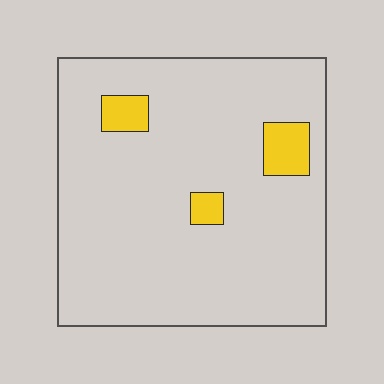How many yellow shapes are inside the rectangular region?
3.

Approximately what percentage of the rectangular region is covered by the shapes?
Approximately 5%.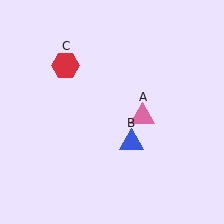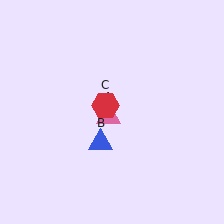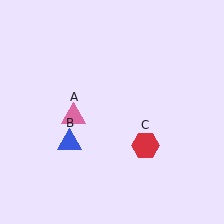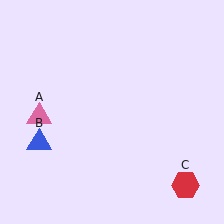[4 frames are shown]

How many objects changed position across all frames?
3 objects changed position: pink triangle (object A), blue triangle (object B), red hexagon (object C).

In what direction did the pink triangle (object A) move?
The pink triangle (object A) moved left.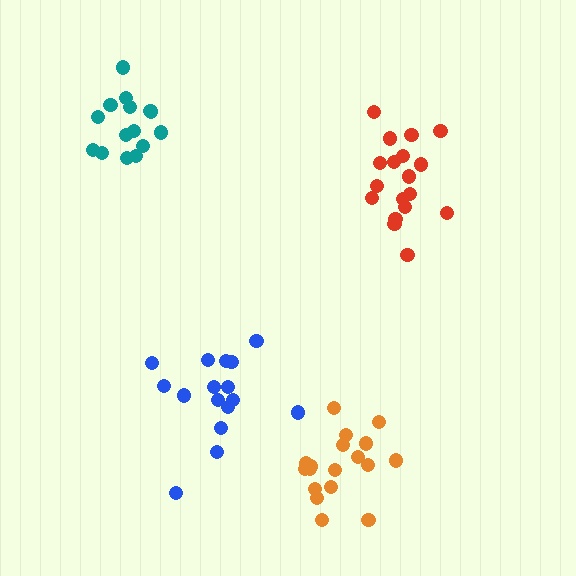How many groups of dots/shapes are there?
There are 4 groups.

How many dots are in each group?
Group 1: 19 dots, Group 2: 18 dots, Group 3: 16 dots, Group 4: 17 dots (70 total).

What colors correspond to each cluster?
The clusters are colored: orange, red, teal, blue.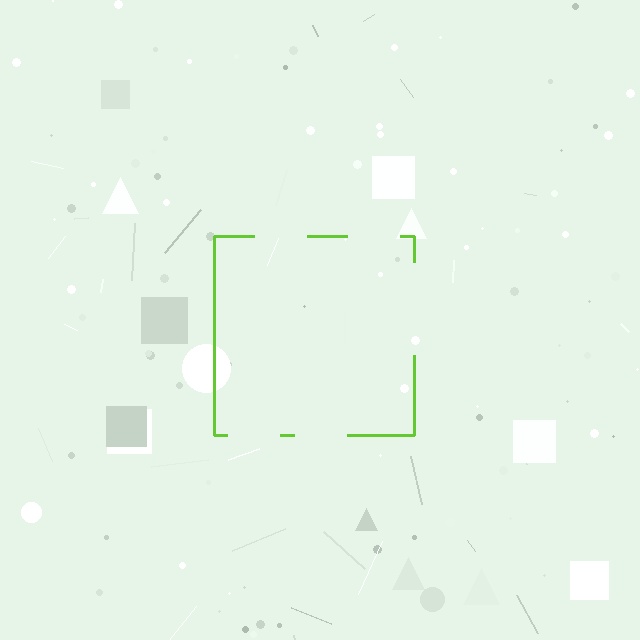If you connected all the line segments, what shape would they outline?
They would outline a square.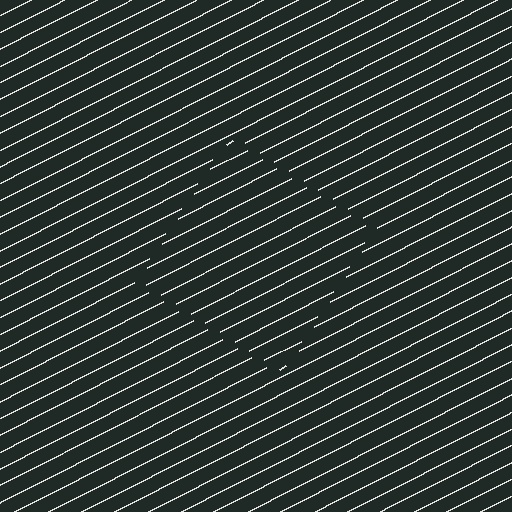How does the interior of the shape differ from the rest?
The interior of the shape contains the same grating, shifted by half a period — the contour is defined by the phase discontinuity where line-ends from the inner and outer gratings abut.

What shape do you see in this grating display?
An illusory square. The interior of the shape contains the same grating, shifted by half a period — the contour is defined by the phase discontinuity where line-ends from the inner and outer gratings abut.